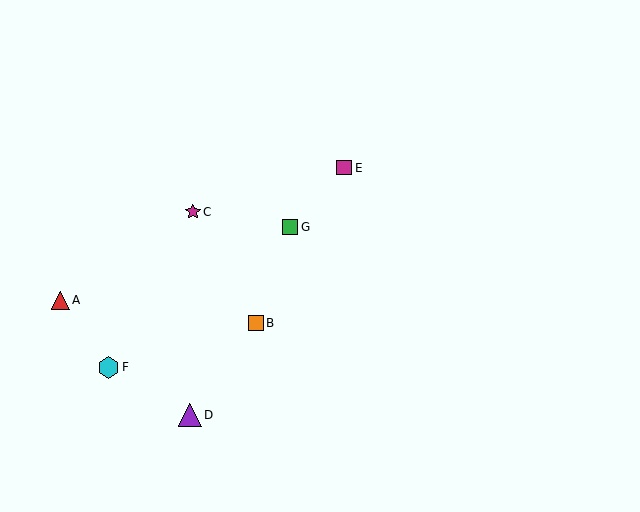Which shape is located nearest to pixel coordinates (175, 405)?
The purple triangle (labeled D) at (190, 415) is nearest to that location.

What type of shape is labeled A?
Shape A is a red triangle.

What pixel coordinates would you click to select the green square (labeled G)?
Click at (290, 227) to select the green square G.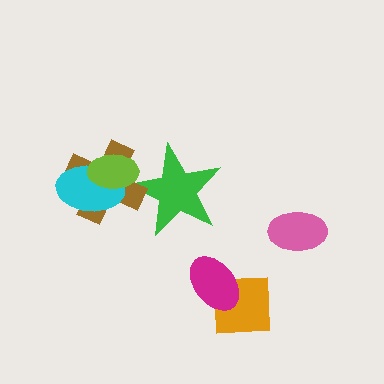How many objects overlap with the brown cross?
3 objects overlap with the brown cross.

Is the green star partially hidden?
Yes, it is partially covered by another shape.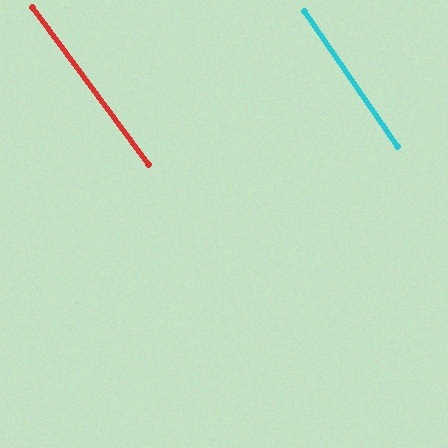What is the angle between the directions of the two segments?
Approximately 2 degrees.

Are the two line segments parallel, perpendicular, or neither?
Parallel — their directions differ by only 2.0°.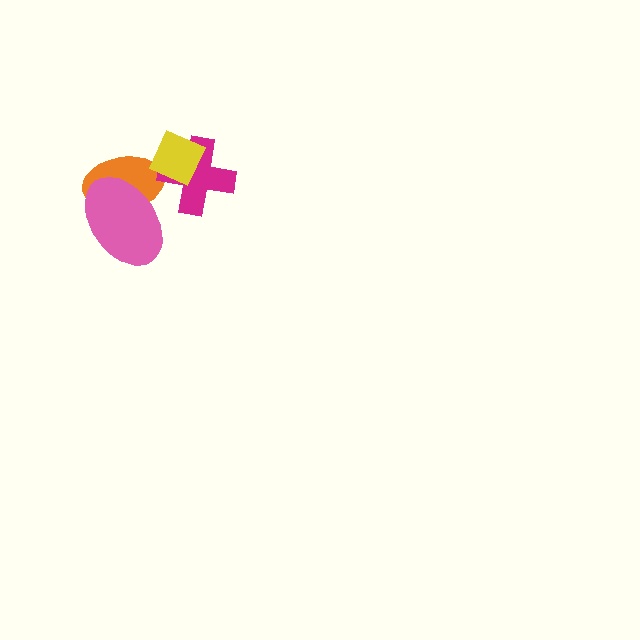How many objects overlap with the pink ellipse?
1 object overlaps with the pink ellipse.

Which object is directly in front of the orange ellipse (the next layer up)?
The pink ellipse is directly in front of the orange ellipse.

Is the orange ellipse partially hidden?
Yes, it is partially covered by another shape.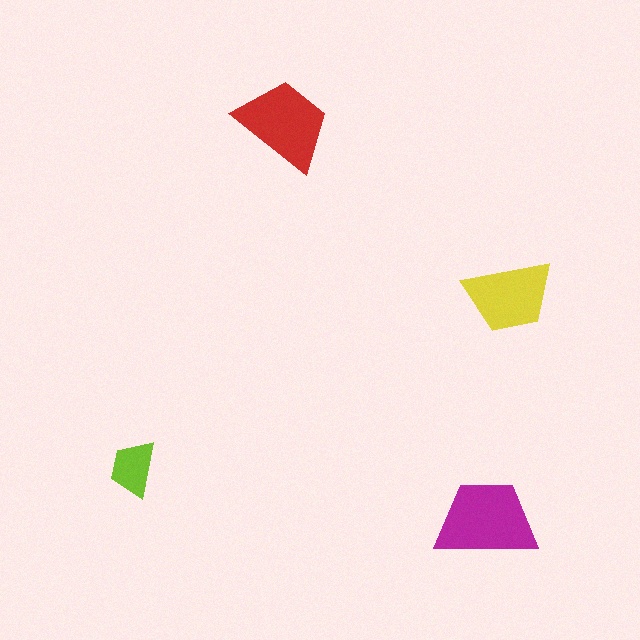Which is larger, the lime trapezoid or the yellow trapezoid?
The yellow one.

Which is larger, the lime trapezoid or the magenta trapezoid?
The magenta one.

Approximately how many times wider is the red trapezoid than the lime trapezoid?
About 1.5 times wider.